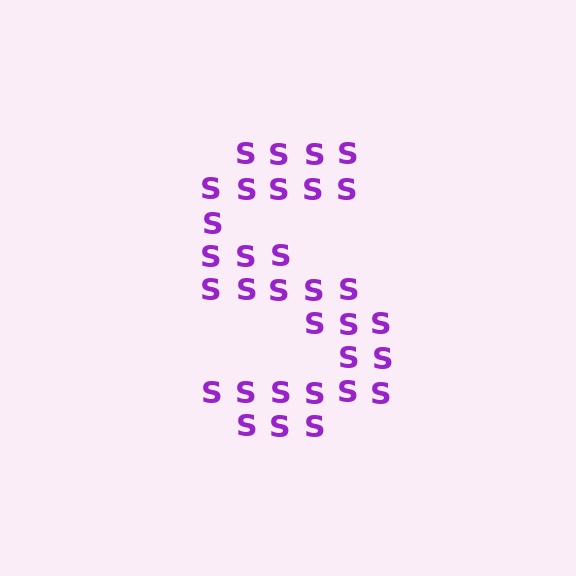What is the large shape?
The large shape is the letter S.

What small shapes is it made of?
It is made of small letter S's.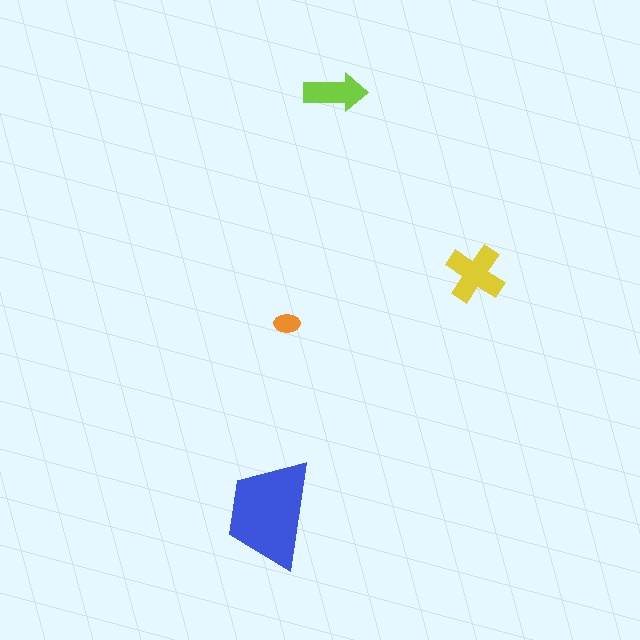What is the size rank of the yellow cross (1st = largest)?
2nd.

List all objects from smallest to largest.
The orange ellipse, the lime arrow, the yellow cross, the blue trapezoid.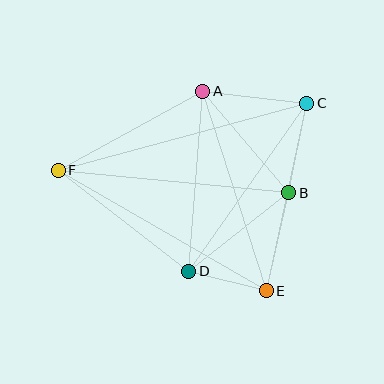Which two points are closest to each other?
Points D and E are closest to each other.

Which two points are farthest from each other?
Points C and F are farthest from each other.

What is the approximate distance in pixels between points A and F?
The distance between A and F is approximately 165 pixels.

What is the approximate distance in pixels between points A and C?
The distance between A and C is approximately 105 pixels.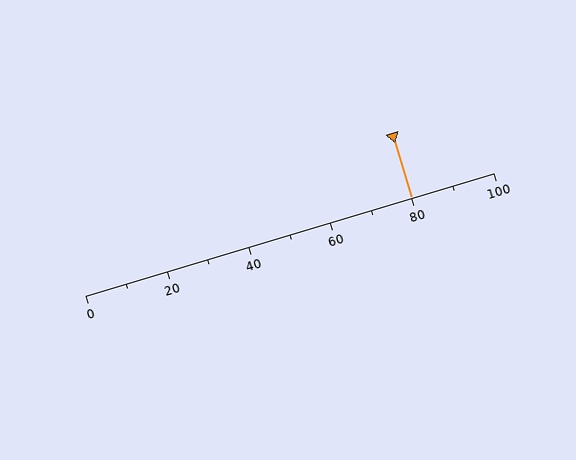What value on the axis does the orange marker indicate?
The marker indicates approximately 80.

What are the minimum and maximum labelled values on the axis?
The axis runs from 0 to 100.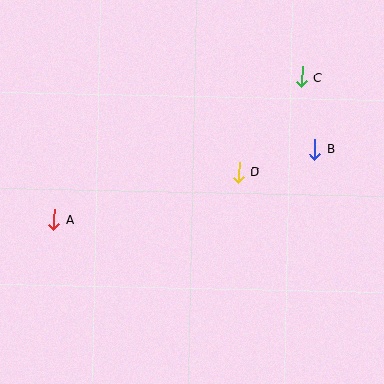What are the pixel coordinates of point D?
Point D is at (239, 172).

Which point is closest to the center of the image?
Point D at (239, 172) is closest to the center.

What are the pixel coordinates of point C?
Point C is at (302, 77).